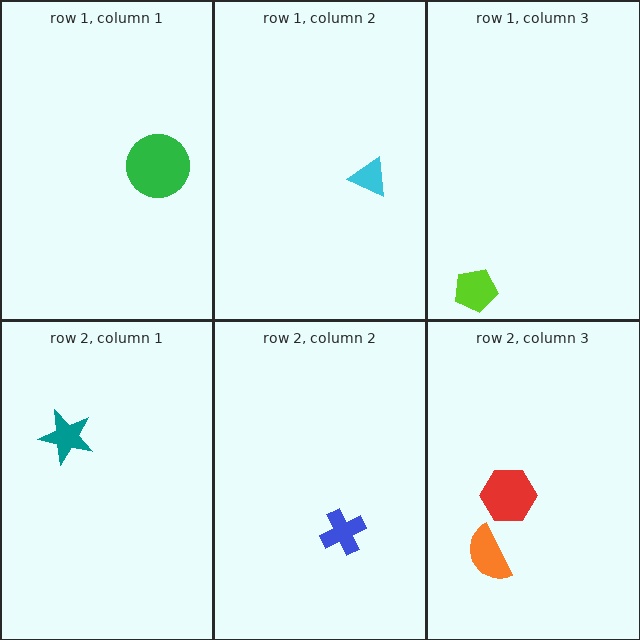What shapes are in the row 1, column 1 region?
The green circle.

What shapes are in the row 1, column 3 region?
The lime pentagon.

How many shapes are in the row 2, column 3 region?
2.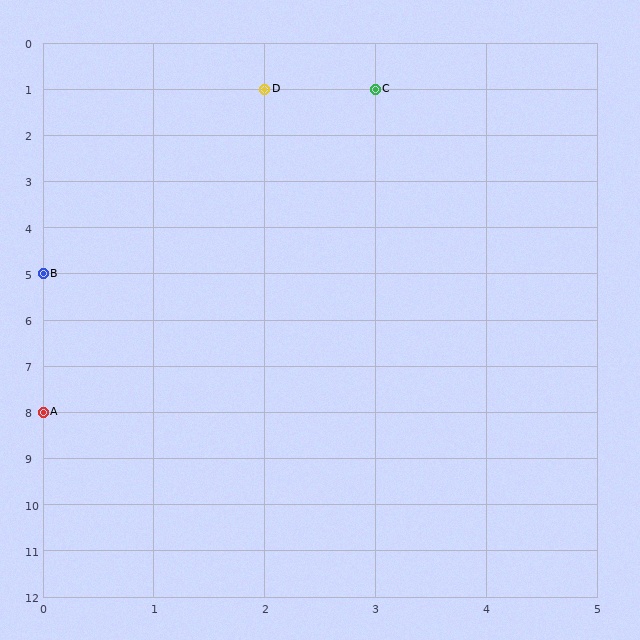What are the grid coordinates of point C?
Point C is at grid coordinates (3, 1).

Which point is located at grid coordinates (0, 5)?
Point B is at (0, 5).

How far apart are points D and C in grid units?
Points D and C are 1 column apart.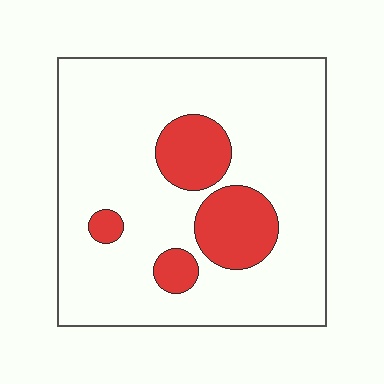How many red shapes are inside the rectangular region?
4.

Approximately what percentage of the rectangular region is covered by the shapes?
Approximately 20%.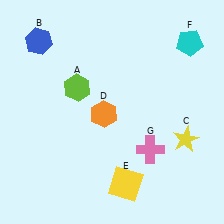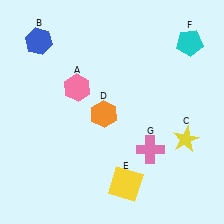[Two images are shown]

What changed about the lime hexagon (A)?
In Image 1, A is lime. In Image 2, it changed to pink.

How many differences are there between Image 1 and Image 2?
There is 1 difference between the two images.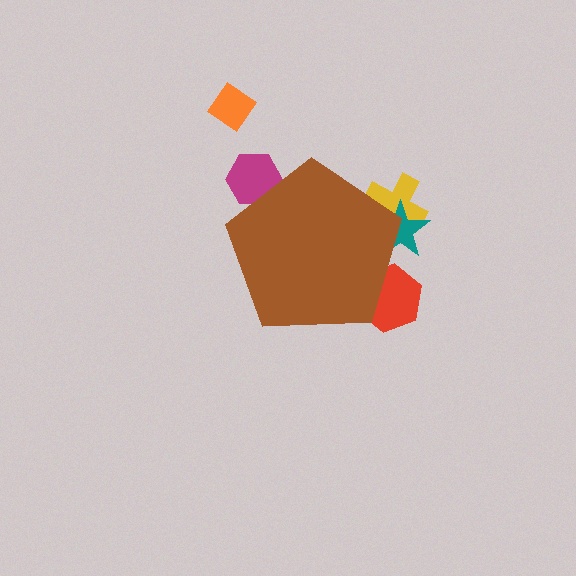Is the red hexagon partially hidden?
Yes, the red hexagon is partially hidden behind the brown pentagon.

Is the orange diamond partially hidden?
No, the orange diamond is fully visible.